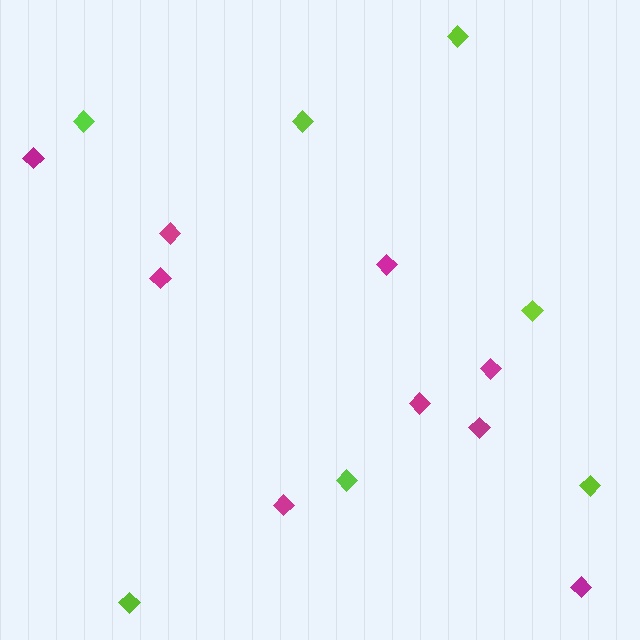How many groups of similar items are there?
There are 2 groups: one group of magenta diamonds (9) and one group of lime diamonds (7).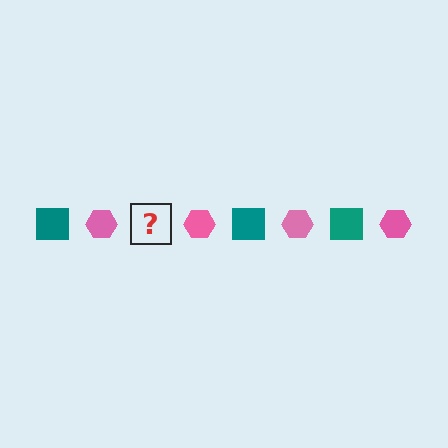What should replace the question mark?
The question mark should be replaced with a teal square.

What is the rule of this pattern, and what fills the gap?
The rule is that the pattern alternates between teal square and pink hexagon. The gap should be filled with a teal square.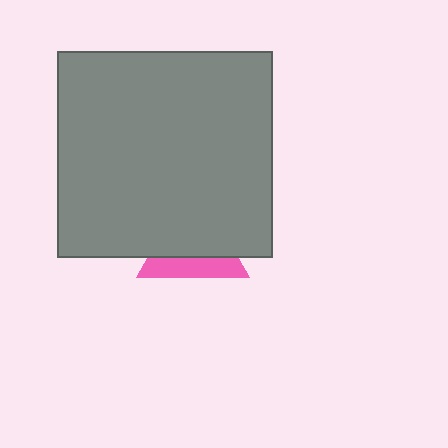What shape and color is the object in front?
The object in front is a gray rectangle.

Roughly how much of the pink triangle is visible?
A small part of it is visible (roughly 36%).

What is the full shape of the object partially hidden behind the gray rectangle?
The partially hidden object is a pink triangle.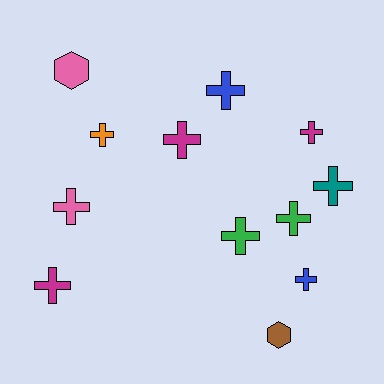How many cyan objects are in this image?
There are no cyan objects.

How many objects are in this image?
There are 12 objects.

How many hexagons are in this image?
There are 2 hexagons.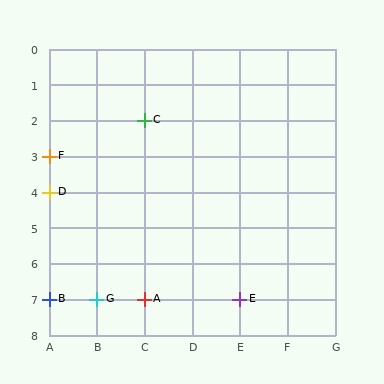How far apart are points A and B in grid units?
Points A and B are 2 columns apart.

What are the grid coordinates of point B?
Point B is at grid coordinates (A, 7).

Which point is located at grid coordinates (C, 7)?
Point A is at (C, 7).